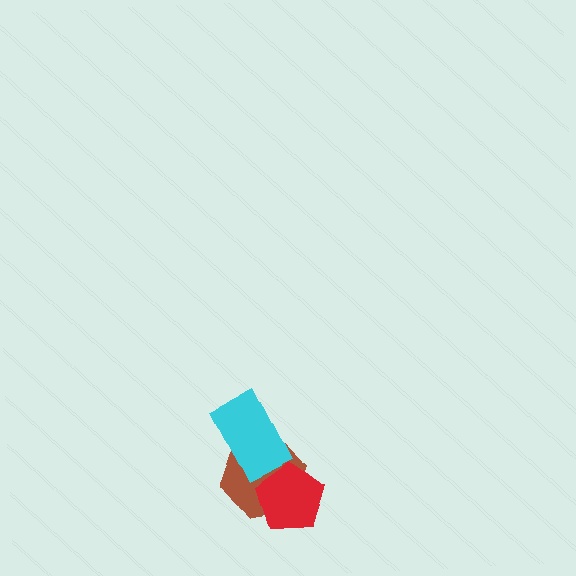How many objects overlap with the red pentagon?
1 object overlaps with the red pentagon.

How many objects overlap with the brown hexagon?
2 objects overlap with the brown hexagon.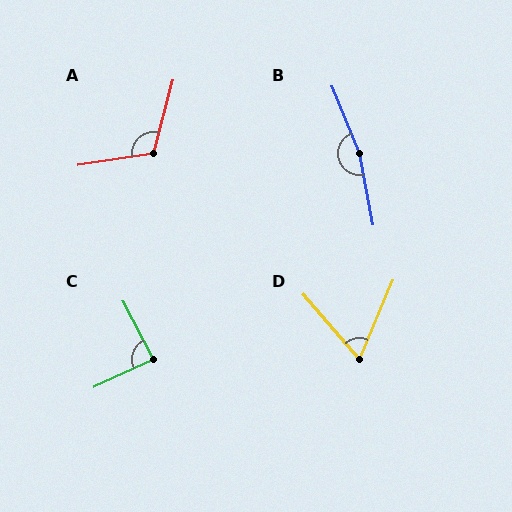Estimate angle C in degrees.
Approximately 87 degrees.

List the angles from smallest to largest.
D (64°), C (87°), A (114°), B (168°).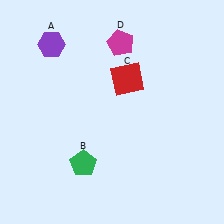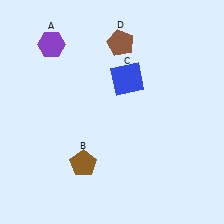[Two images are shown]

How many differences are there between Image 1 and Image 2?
There are 3 differences between the two images.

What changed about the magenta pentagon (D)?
In Image 1, D is magenta. In Image 2, it changed to brown.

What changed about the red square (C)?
In Image 1, C is red. In Image 2, it changed to blue.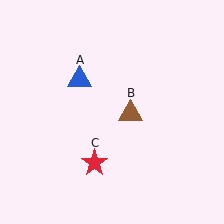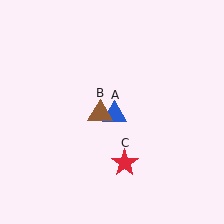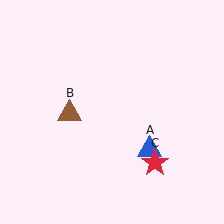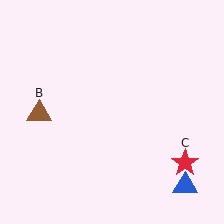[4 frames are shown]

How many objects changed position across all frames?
3 objects changed position: blue triangle (object A), brown triangle (object B), red star (object C).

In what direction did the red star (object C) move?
The red star (object C) moved right.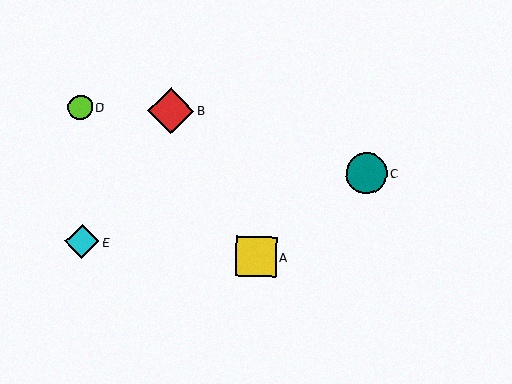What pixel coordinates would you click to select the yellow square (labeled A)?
Click at (256, 257) to select the yellow square A.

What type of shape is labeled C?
Shape C is a teal circle.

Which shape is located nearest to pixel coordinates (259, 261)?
The yellow square (labeled A) at (256, 257) is nearest to that location.